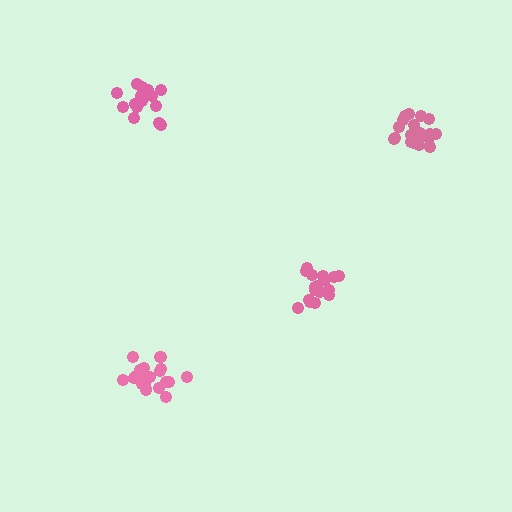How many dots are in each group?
Group 1: 18 dots, Group 2: 21 dots, Group 3: 16 dots, Group 4: 20 dots (75 total).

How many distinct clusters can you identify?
There are 4 distinct clusters.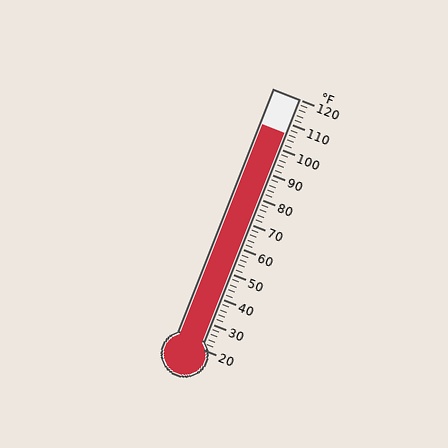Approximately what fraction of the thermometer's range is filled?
The thermometer is filled to approximately 85% of its range.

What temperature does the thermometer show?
The thermometer shows approximately 106°F.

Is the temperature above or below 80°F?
The temperature is above 80°F.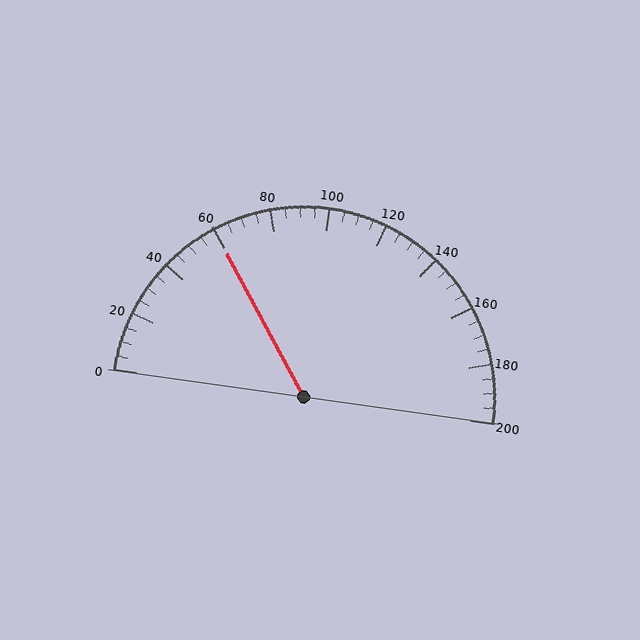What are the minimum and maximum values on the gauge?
The gauge ranges from 0 to 200.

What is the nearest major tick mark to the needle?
The nearest major tick mark is 60.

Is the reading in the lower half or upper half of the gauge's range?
The reading is in the lower half of the range (0 to 200).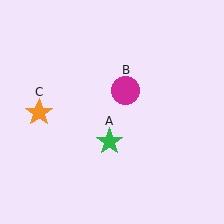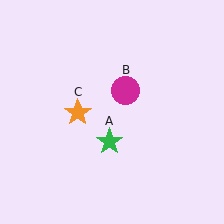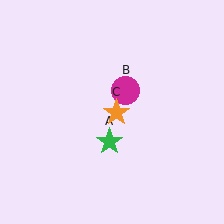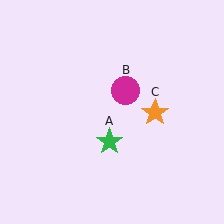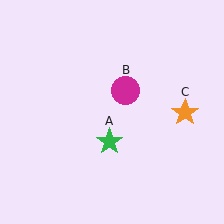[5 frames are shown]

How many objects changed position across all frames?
1 object changed position: orange star (object C).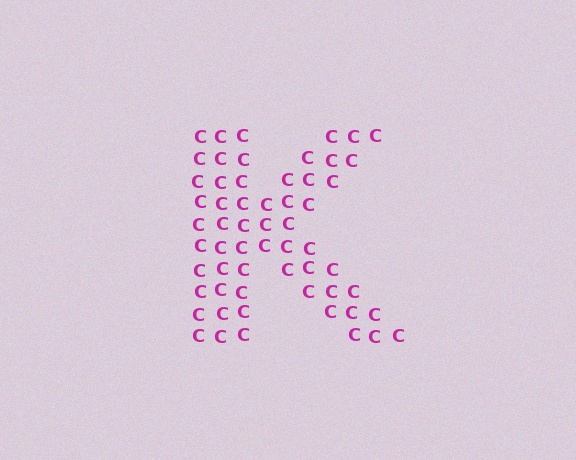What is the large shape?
The large shape is the letter K.